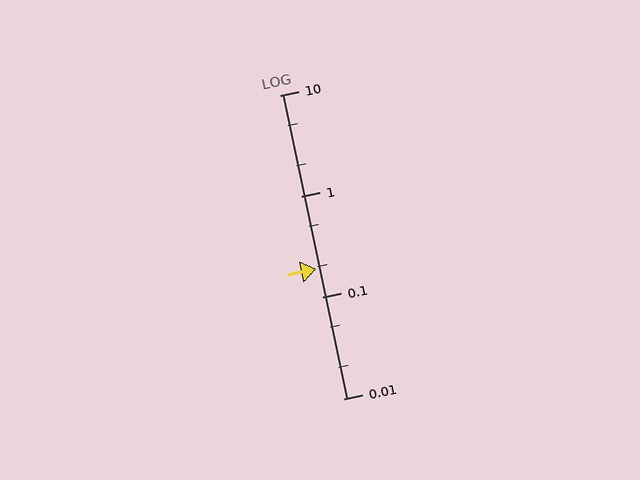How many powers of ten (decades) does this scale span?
The scale spans 3 decades, from 0.01 to 10.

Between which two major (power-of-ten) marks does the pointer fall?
The pointer is between 0.1 and 1.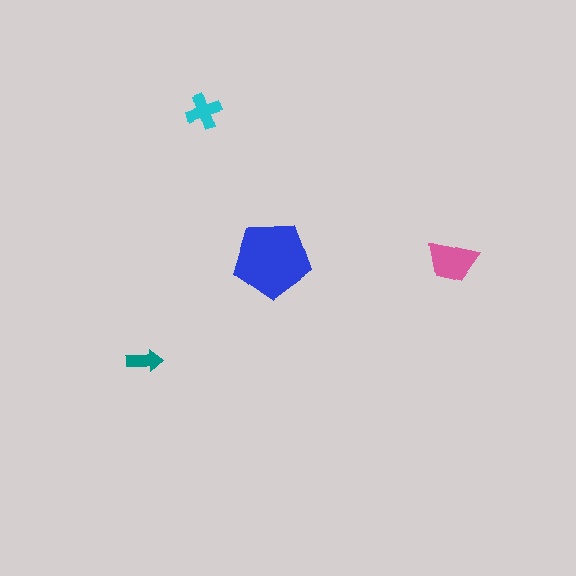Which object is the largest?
The blue pentagon.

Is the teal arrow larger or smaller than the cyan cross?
Smaller.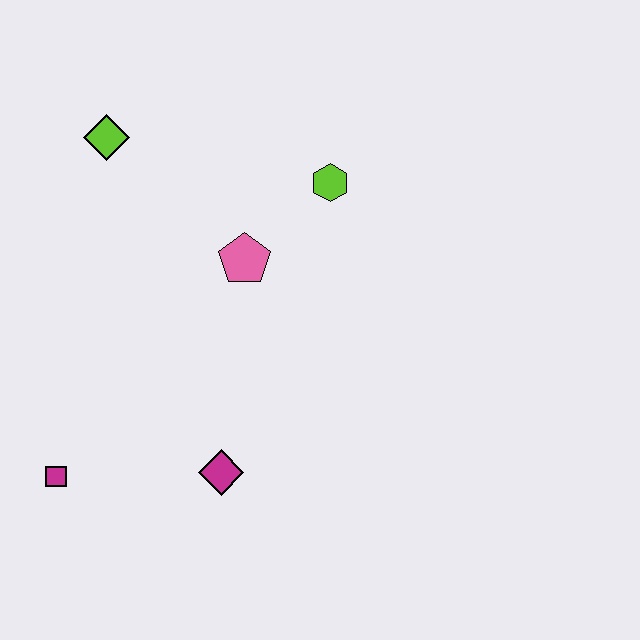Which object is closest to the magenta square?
The magenta diamond is closest to the magenta square.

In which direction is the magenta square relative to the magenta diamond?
The magenta square is to the left of the magenta diamond.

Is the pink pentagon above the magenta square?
Yes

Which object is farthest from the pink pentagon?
The magenta square is farthest from the pink pentagon.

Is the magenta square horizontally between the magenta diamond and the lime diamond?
No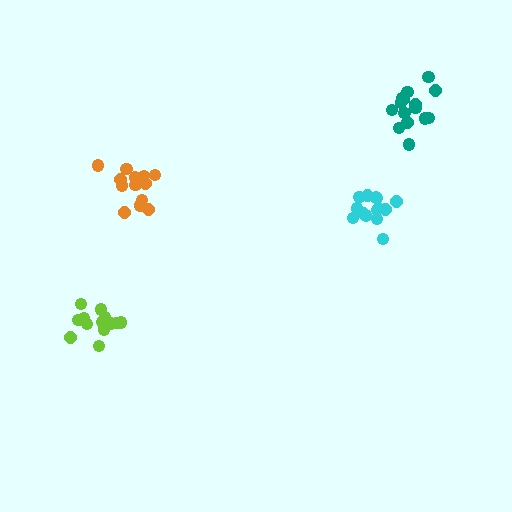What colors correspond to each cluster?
The clusters are colored: cyan, orange, teal, lime.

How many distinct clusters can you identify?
There are 4 distinct clusters.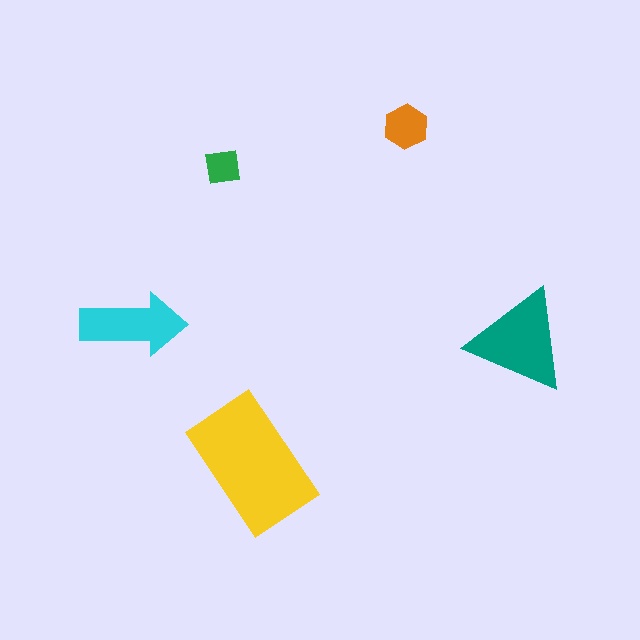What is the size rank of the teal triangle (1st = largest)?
2nd.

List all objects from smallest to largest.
The green square, the orange hexagon, the cyan arrow, the teal triangle, the yellow rectangle.